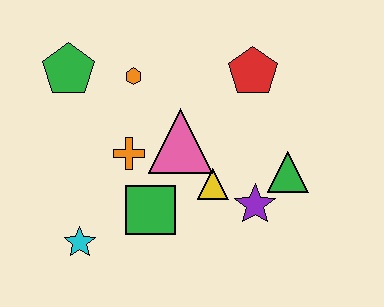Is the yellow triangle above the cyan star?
Yes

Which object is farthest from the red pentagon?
The cyan star is farthest from the red pentagon.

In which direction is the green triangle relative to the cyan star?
The green triangle is to the right of the cyan star.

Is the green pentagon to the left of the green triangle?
Yes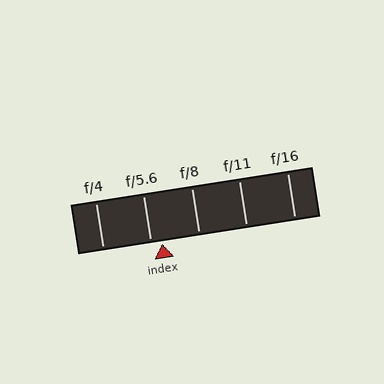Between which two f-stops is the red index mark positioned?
The index mark is between f/5.6 and f/8.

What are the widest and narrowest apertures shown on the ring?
The widest aperture shown is f/4 and the narrowest is f/16.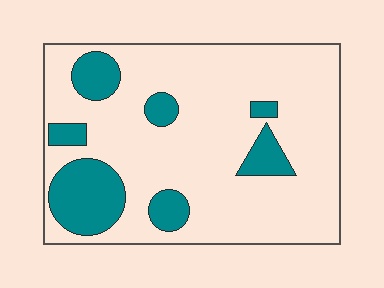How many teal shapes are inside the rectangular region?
7.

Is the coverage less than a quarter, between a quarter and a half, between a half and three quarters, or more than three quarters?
Less than a quarter.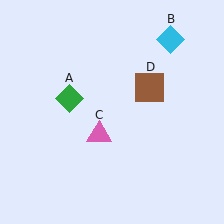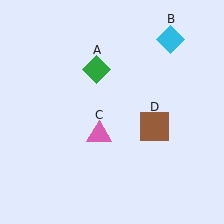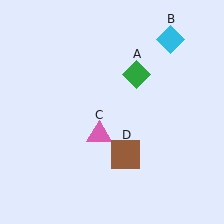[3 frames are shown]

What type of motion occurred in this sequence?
The green diamond (object A), brown square (object D) rotated clockwise around the center of the scene.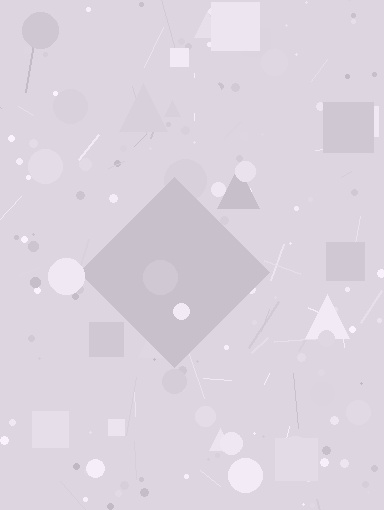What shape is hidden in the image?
A diamond is hidden in the image.